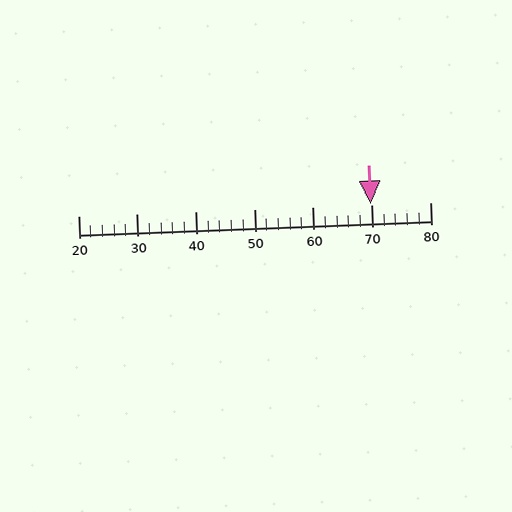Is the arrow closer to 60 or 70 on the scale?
The arrow is closer to 70.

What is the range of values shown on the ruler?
The ruler shows values from 20 to 80.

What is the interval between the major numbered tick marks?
The major tick marks are spaced 10 units apart.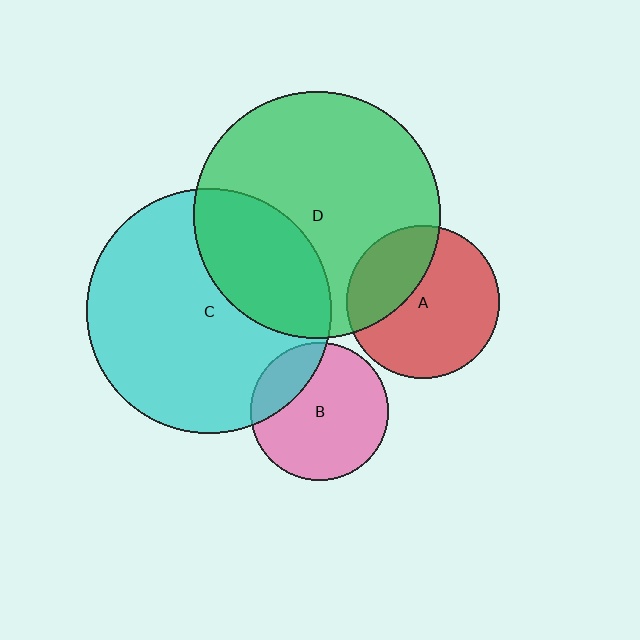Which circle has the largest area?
Circle D (green).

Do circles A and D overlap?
Yes.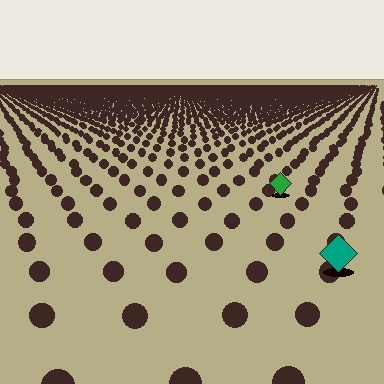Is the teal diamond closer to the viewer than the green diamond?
Yes. The teal diamond is closer — you can tell from the texture gradient: the ground texture is coarser near it.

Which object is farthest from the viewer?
The green diamond is farthest from the viewer. It appears smaller and the ground texture around it is denser.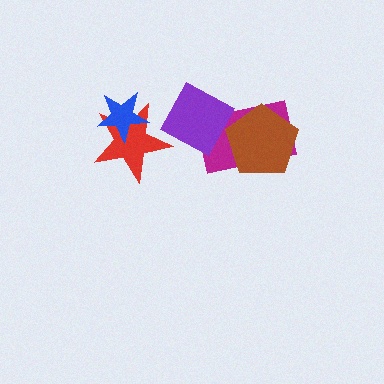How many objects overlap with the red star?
1 object overlaps with the red star.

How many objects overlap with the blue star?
1 object overlaps with the blue star.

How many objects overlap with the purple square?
1 object overlaps with the purple square.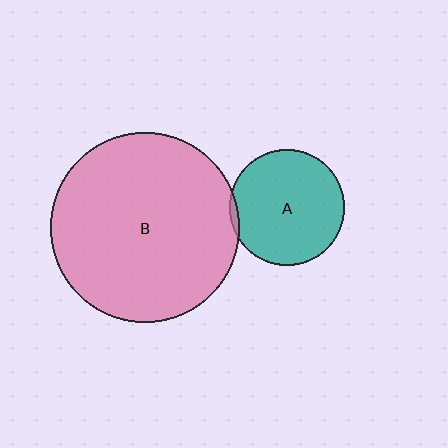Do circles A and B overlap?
Yes.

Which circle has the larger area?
Circle B (pink).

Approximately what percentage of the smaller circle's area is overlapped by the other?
Approximately 5%.